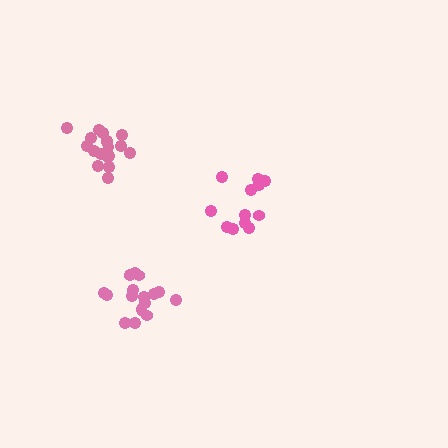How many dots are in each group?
Group 1: 12 dots, Group 2: 18 dots, Group 3: 18 dots (48 total).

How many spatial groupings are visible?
There are 3 spatial groupings.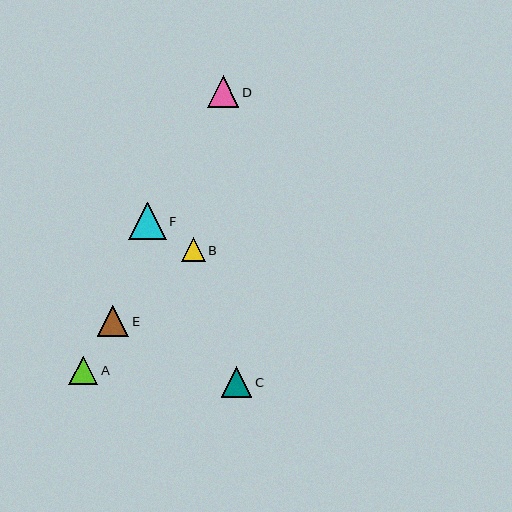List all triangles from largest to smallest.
From largest to smallest: F, E, D, C, A, B.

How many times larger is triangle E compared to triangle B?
Triangle E is approximately 1.3 times the size of triangle B.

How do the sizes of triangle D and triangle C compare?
Triangle D and triangle C are approximately the same size.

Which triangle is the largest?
Triangle F is the largest with a size of approximately 38 pixels.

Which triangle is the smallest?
Triangle B is the smallest with a size of approximately 24 pixels.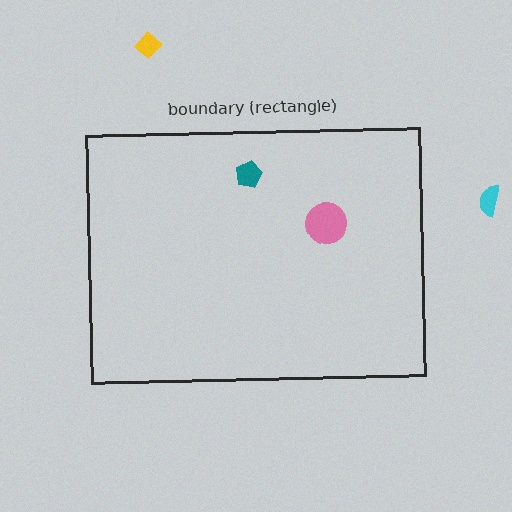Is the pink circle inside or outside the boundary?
Inside.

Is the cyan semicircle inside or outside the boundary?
Outside.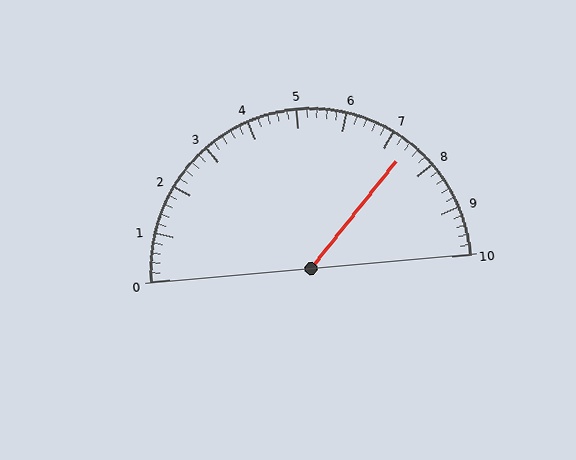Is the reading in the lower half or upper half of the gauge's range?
The reading is in the upper half of the range (0 to 10).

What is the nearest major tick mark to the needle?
The nearest major tick mark is 7.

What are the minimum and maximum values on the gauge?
The gauge ranges from 0 to 10.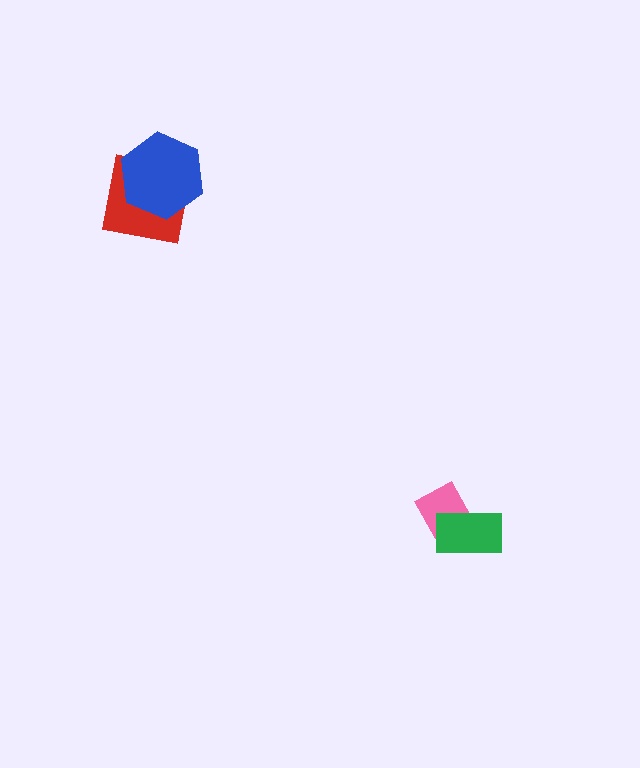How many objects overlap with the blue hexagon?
1 object overlaps with the blue hexagon.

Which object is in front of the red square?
The blue hexagon is in front of the red square.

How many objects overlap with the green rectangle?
1 object overlaps with the green rectangle.